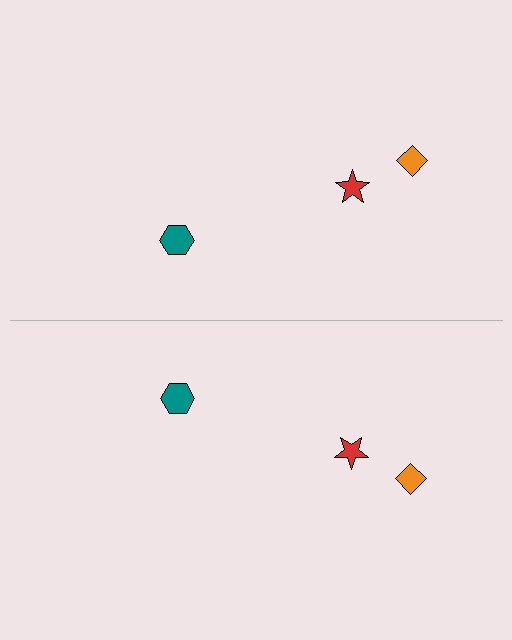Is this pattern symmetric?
Yes, this pattern has bilateral (reflection) symmetry.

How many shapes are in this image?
There are 6 shapes in this image.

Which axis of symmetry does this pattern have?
The pattern has a horizontal axis of symmetry running through the center of the image.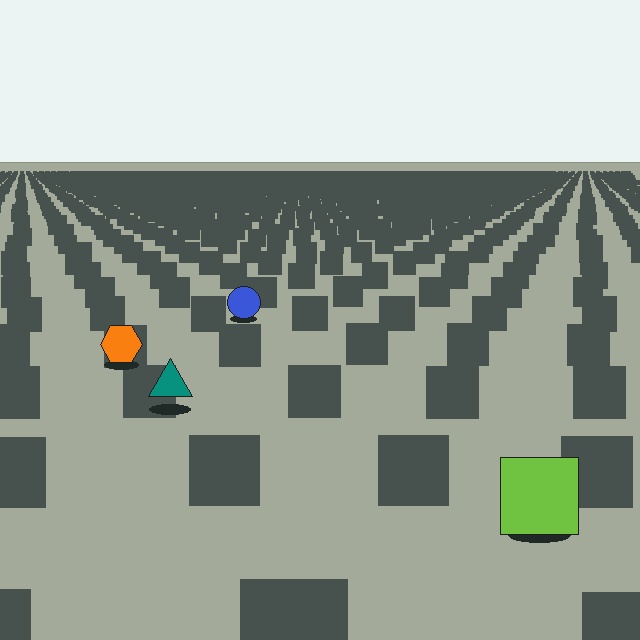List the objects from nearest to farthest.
From nearest to farthest: the lime square, the teal triangle, the orange hexagon, the blue circle.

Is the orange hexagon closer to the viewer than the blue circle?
Yes. The orange hexagon is closer — you can tell from the texture gradient: the ground texture is coarser near it.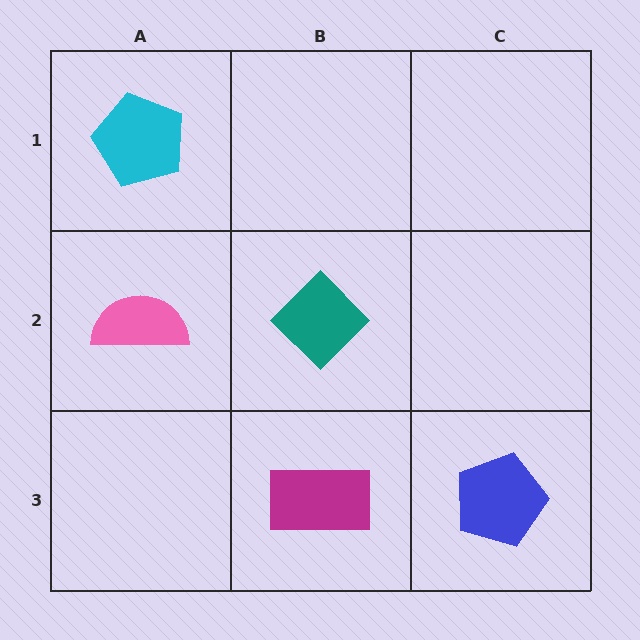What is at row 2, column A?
A pink semicircle.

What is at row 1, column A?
A cyan pentagon.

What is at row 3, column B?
A magenta rectangle.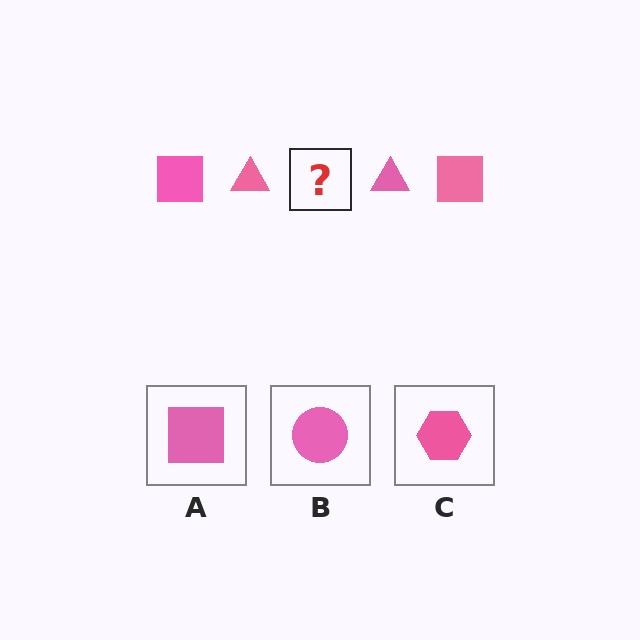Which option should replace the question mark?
Option A.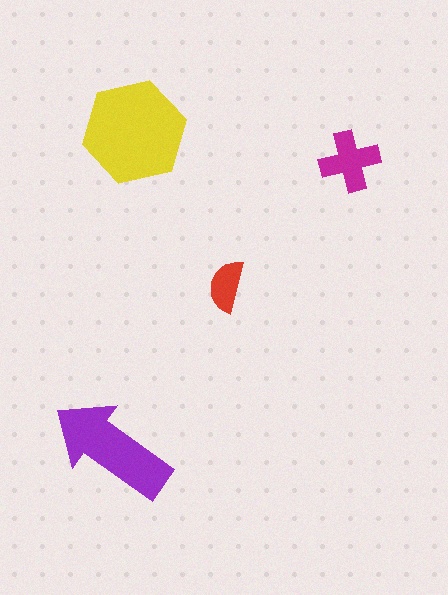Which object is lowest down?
The purple arrow is bottommost.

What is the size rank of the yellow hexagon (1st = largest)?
1st.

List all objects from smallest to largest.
The red semicircle, the magenta cross, the purple arrow, the yellow hexagon.